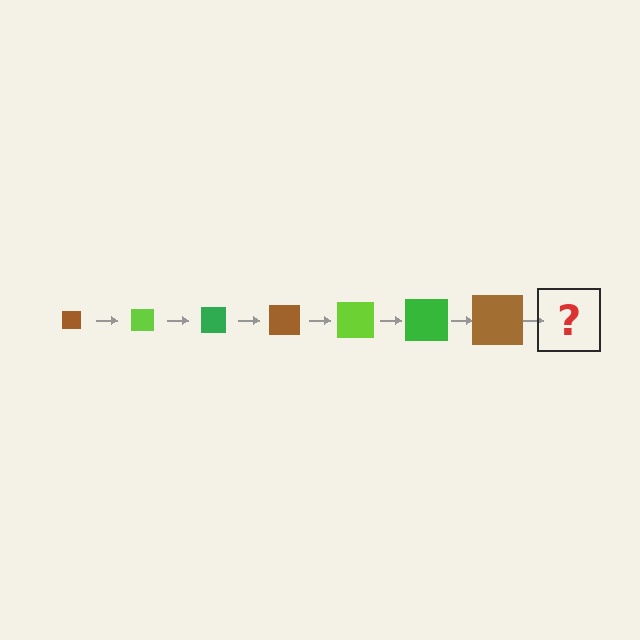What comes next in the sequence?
The next element should be a lime square, larger than the previous one.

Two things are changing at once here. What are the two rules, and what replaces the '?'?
The two rules are that the square grows larger each step and the color cycles through brown, lime, and green. The '?' should be a lime square, larger than the previous one.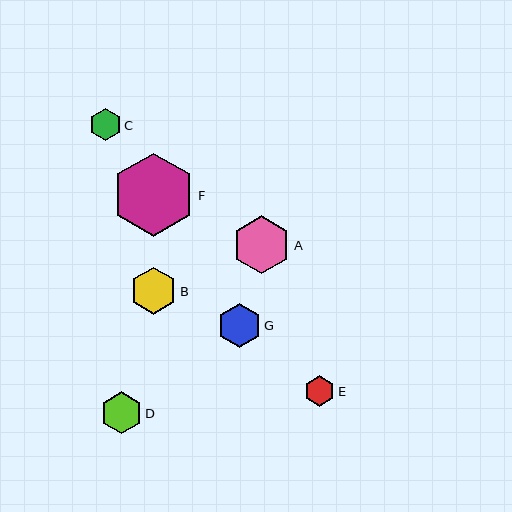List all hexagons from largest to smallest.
From largest to smallest: F, A, B, G, D, C, E.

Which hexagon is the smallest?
Hexagon E is the smallest with a size of approximately 30 pixels.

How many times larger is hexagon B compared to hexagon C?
Hexagon B is approximately 1.5 times the size of hexagon C.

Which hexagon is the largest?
Hexagon F is the largest with a size of approximately 83 pixels.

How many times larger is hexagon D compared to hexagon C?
Hexagon D is approximately 1.3 times the size of hexagon C.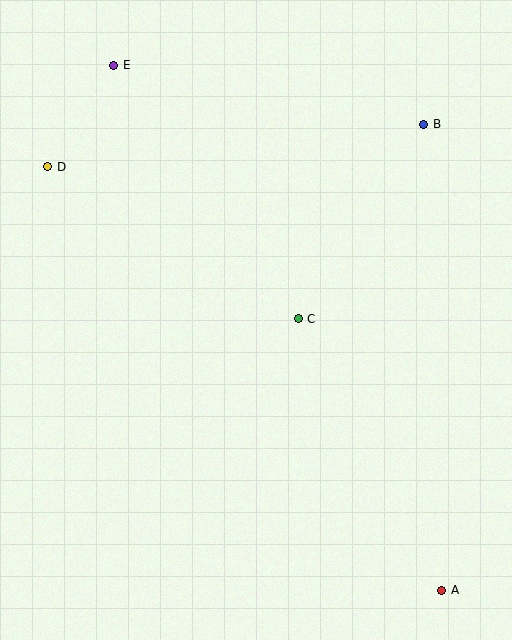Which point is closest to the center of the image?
Point C at (298, 319) is closest to the center.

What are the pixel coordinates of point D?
Point D is at (48, 167).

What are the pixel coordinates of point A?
Point A is at (442, 590).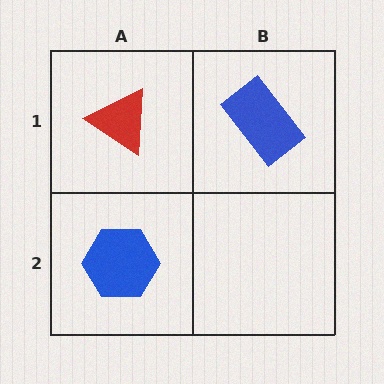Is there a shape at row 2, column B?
No, that cell is empty.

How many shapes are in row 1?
2 shapes.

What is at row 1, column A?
A red triangle.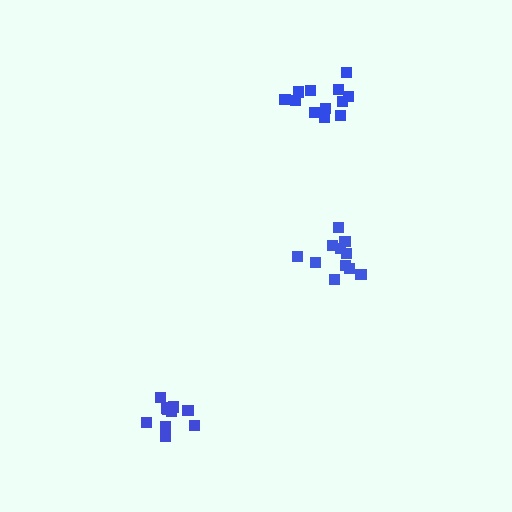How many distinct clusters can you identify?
There are 3 distinct clusters.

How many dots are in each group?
Group 1: 11 dots, Group 2: 10 dots, Group 3: 12 dots (33 total).